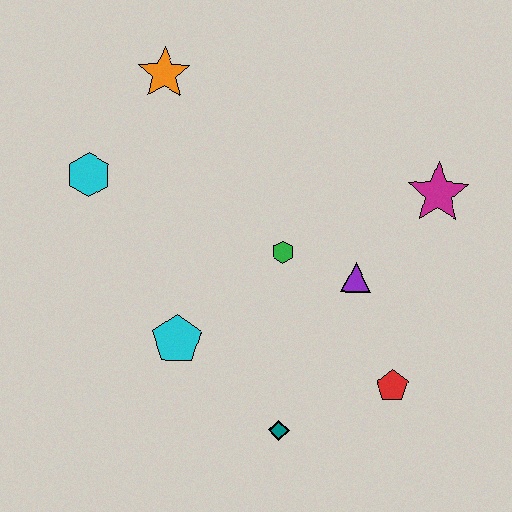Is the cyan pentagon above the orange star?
No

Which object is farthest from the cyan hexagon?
The red pentagon is farthest from the cyan hexagon.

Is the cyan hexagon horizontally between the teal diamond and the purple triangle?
No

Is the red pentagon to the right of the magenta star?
No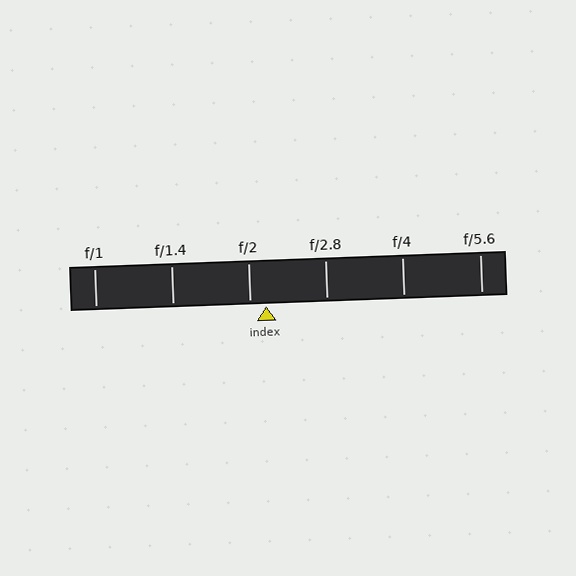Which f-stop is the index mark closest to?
The index mark is closest to f/2.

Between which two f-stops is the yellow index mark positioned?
The index mark is between f/2 and f/2.8.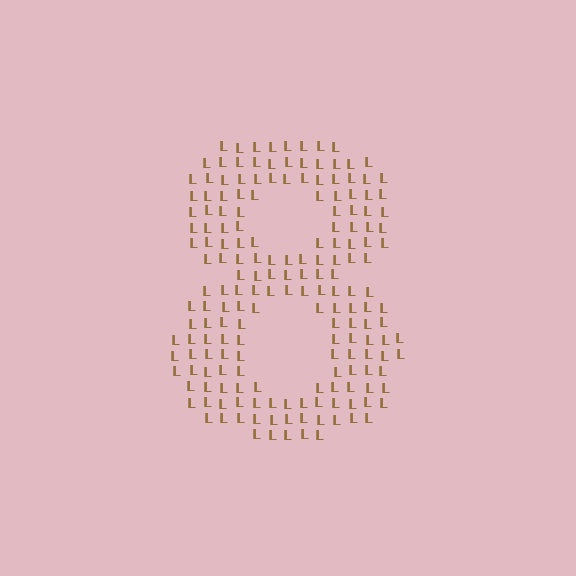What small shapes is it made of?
It is made of small letter L's.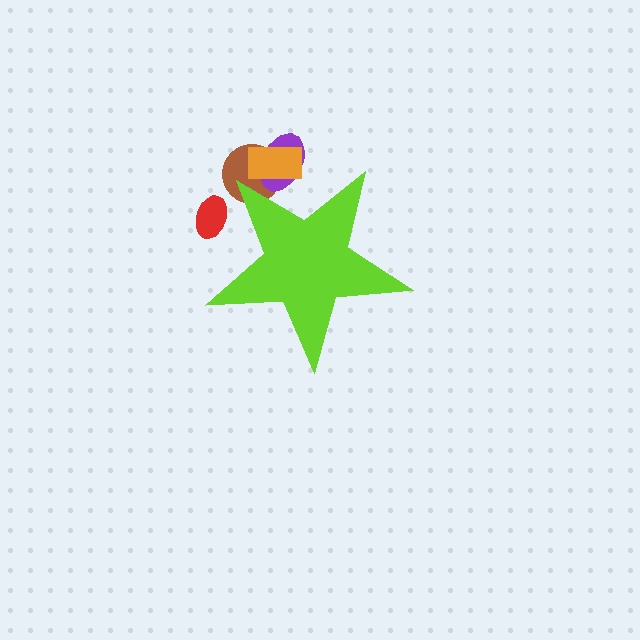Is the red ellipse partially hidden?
Yes, the red ellipse is partially hidden behind the lime star.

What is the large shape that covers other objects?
A lime star.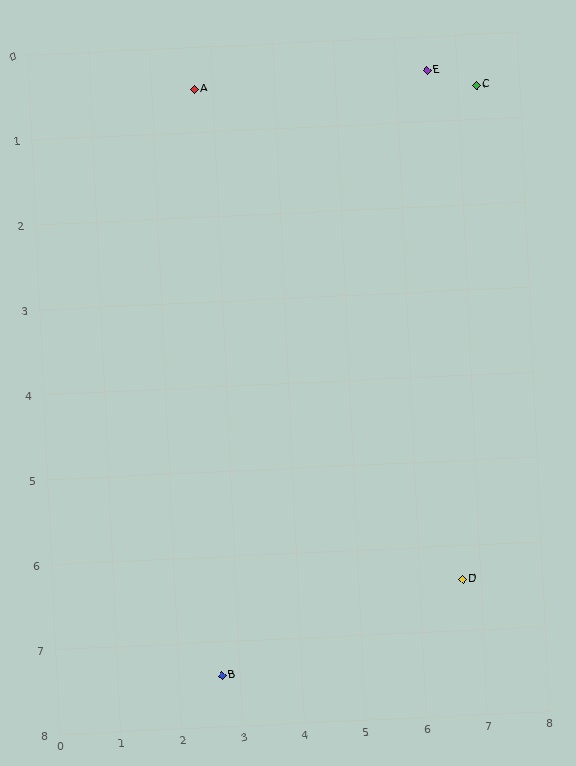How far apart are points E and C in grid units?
Points E and C are about 0.8 grid units apart.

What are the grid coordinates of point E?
Point E is at approximately (6.5, 0.4).